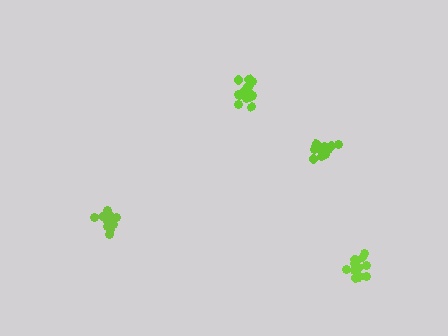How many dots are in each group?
Group 1: 15 dots, Group 2: 15 dots, Group 3: 13 dots, Group 4: 13 dots (56 total).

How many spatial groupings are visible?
There are 4 spatial groupings.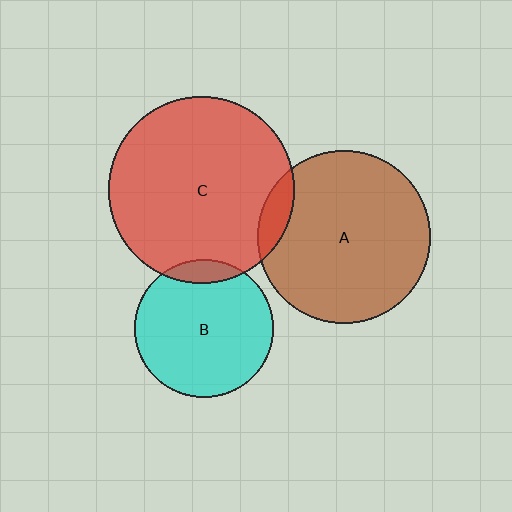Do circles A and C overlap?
Yes.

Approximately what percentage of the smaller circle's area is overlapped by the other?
Approximately 10%.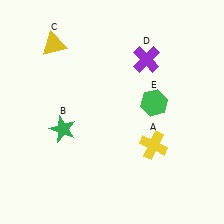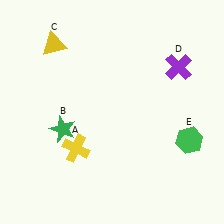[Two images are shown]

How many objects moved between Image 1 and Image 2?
3 objects moved between the two images.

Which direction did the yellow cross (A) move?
The yellow cross (A) moved left.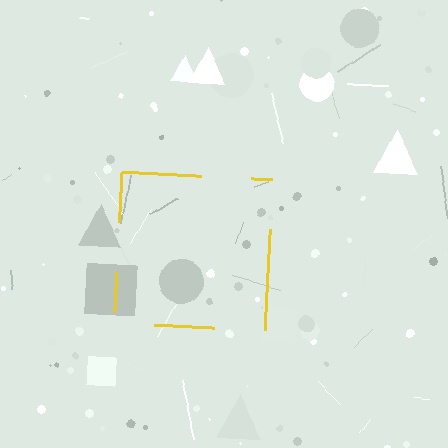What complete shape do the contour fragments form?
The contour fragments form a square.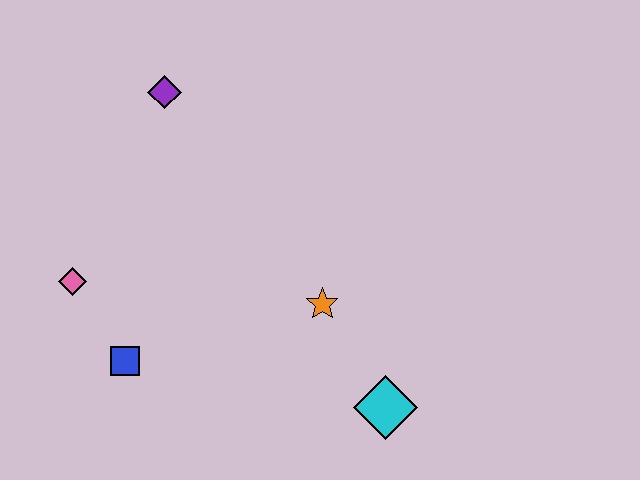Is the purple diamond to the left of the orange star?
Yes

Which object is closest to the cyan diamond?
The orange star is closest to the cyan diamond.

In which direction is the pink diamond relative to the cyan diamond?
The pink diamond is to the left of the cyan diamond.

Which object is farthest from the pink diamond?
The cyan diamond is farthest from the pink diamond.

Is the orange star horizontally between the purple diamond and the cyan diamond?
Yes